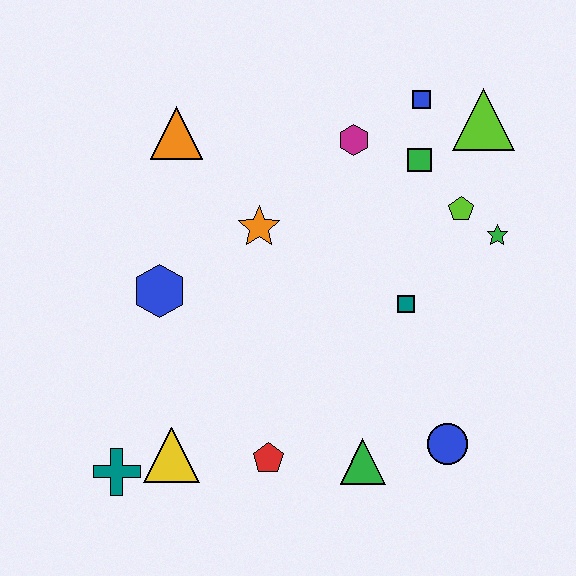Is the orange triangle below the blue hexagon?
No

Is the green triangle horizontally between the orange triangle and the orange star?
No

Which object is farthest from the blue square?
The teal cross is farthest from the blue square.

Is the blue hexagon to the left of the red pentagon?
Yes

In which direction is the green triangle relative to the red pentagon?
The green triangle is to the right of the red pentagon.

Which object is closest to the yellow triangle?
The teal cross is closest to the yellow triangle.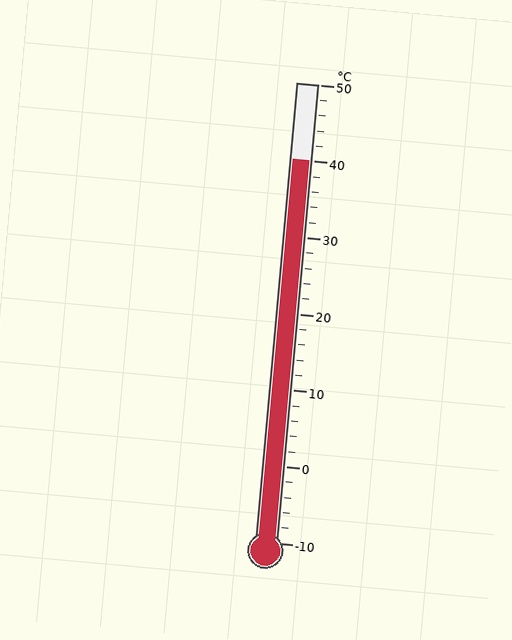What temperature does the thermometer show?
The thermometer shows approximately 40°C.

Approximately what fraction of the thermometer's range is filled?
The thermometer is filled to approximately 85% of its range.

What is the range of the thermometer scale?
The thermometer scale ranges from -10°C to 50°C.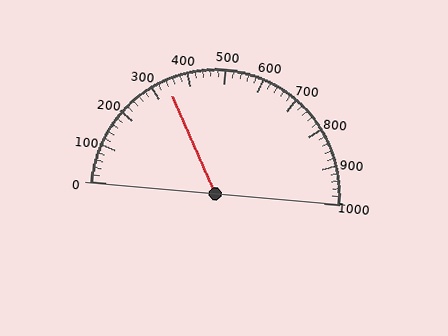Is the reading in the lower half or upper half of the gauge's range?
The reading is in the lower half of the range (0 to 1000).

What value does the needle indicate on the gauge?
The needle indicates approximately 340.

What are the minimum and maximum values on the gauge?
The gauge ranges from 0 to 1000.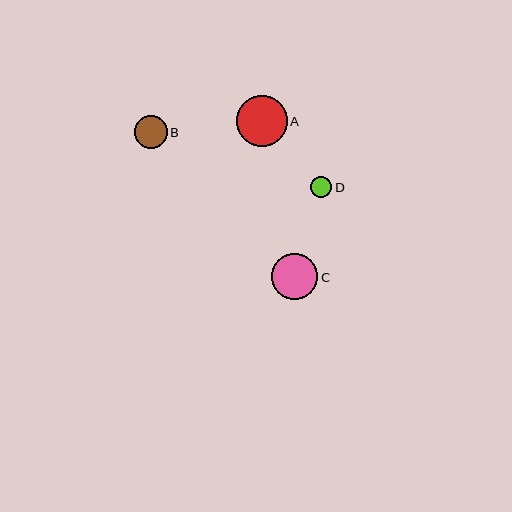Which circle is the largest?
Circle A is the largest with a size of approximately 51 pixels.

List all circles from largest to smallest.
From largest to smallest: A, C, B, D.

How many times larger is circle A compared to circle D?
Circle A is approximately 2.5 times the size of circle D.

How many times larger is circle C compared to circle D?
Circle C is approximately 2.2 times the size of circle D.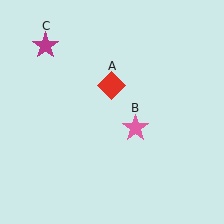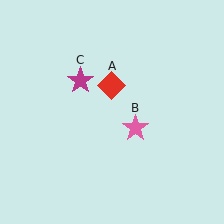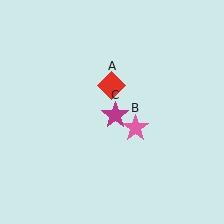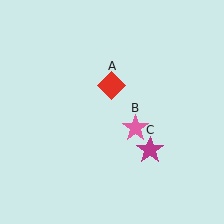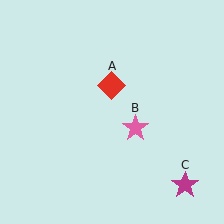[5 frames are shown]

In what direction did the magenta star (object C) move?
The magenta star (object C) moved down and to the right.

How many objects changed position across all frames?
1 object changed position: magenta star (object C).